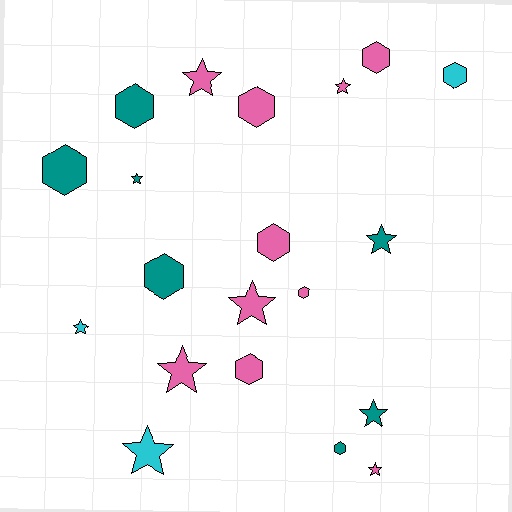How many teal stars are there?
There are 3 teal stars.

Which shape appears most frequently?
Star, with 10 objects.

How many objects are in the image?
There are 20 objects.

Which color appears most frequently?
Pink, with 10 objects.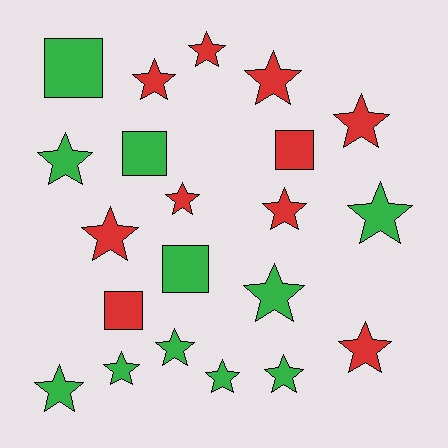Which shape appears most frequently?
Star, with 16 objects.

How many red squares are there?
There are 2 red squares.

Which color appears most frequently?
Green, with 11 objects.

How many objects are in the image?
There are 21 objects.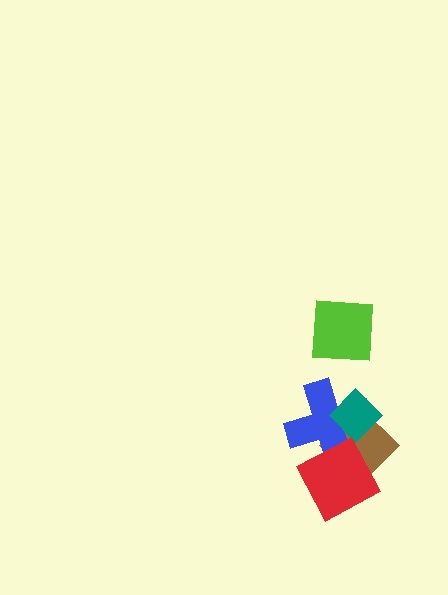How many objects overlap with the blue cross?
3 objects overlap with the blue cross.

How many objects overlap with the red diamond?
2 objects overlap with the red diamond.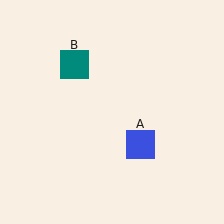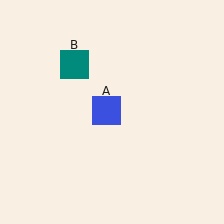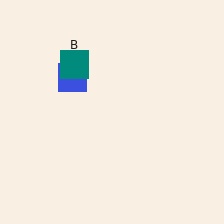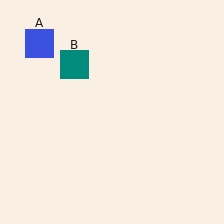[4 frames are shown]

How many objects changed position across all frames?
1 object changed position: blue square (object A).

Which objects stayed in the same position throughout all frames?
Teal square (object B) remained stationary.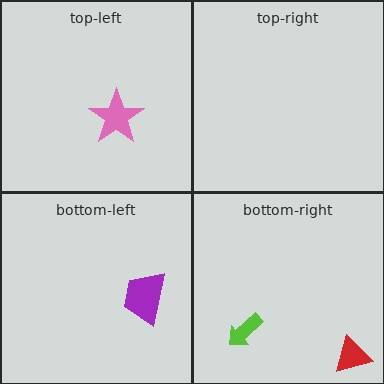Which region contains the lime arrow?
The bottom-right region.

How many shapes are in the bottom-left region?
1.